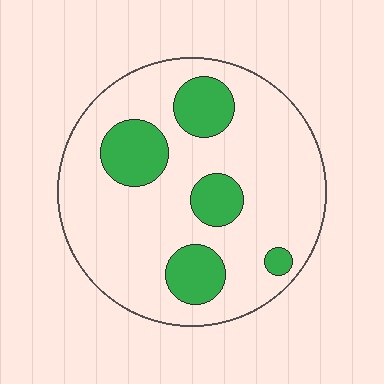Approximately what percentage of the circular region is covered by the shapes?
Approximately 20%.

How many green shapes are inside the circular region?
5.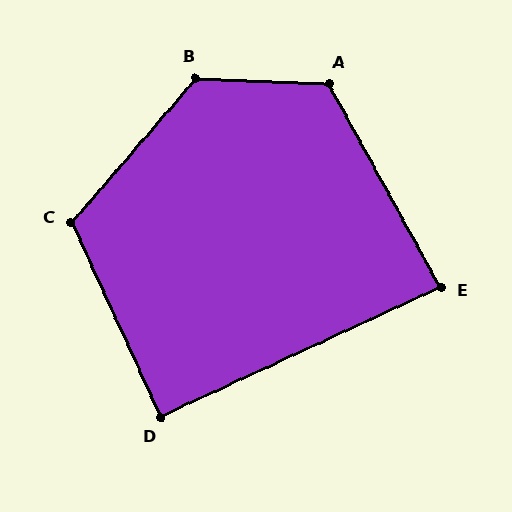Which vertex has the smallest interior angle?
E, at approximately 86 degrees.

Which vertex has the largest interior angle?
B, at approximately 129 degrees.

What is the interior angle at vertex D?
Approximately 90 degrees (approximately right).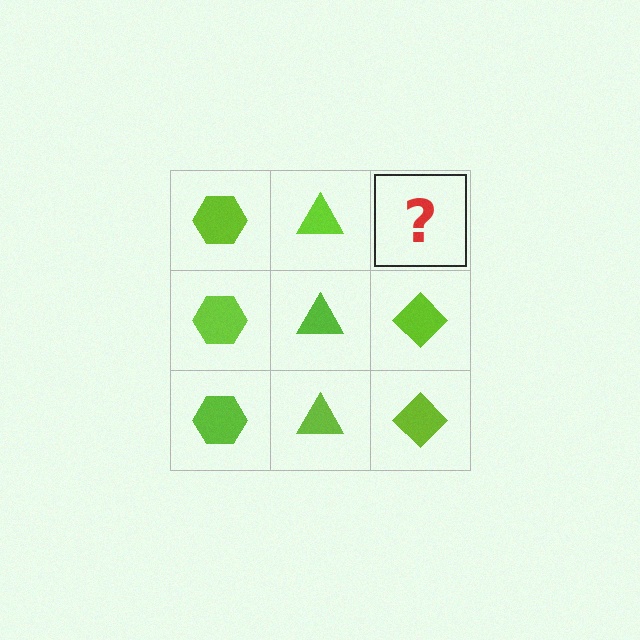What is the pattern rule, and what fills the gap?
The rule is that each column has a consistent shape. The gap should be filled with a lime diamond.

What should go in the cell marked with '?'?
The missing cell should contain a lime diamond.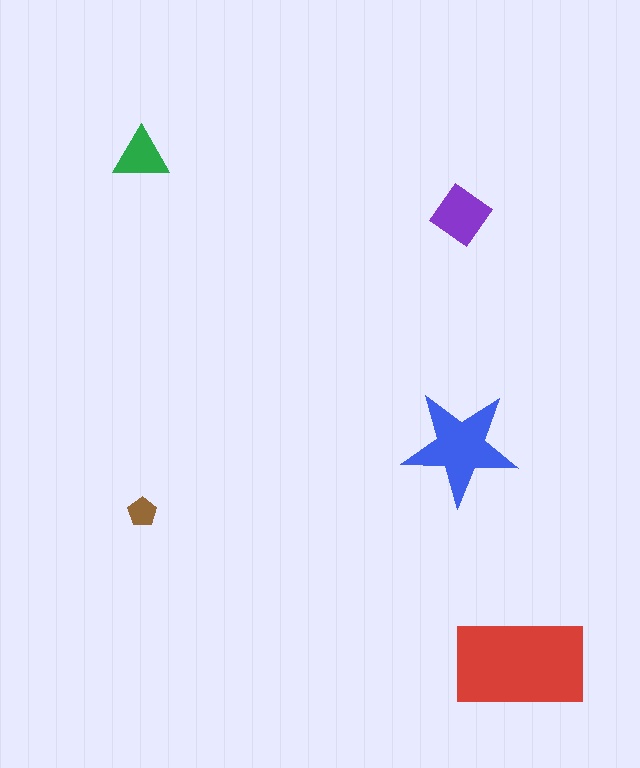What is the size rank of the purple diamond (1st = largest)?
3rd.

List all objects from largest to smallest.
The red rectangle, the blue star, the purple diamond, the green triangle, the brown pentagon.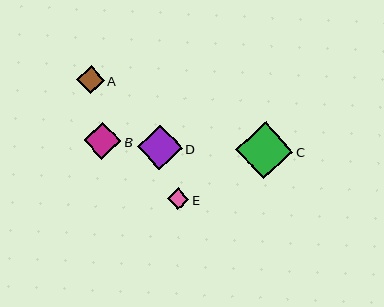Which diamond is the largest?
Diamond C is the largest with a size of approximately 57 pixels.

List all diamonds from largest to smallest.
From largest to smallest: C, D, B, A, E.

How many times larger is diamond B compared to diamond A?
Diamond B is approximately 1.4 times the size of diamond A.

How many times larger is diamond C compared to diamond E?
Diamond C is approximately 2.7 times the size of diamond E.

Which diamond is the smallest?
Diamond E is the smallest with a size of approximately 22 pixels.